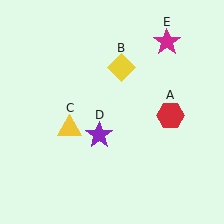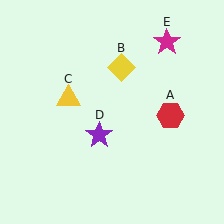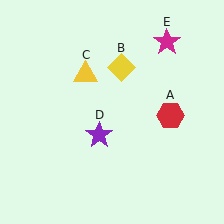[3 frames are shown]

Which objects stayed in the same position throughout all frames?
Red hexagon (object A) and yellow diamond (object B) and purple star (object D) and magenta star (object E) remained stationary.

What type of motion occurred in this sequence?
The yellow triangle (object C) rotated clockwise around the center of the scene.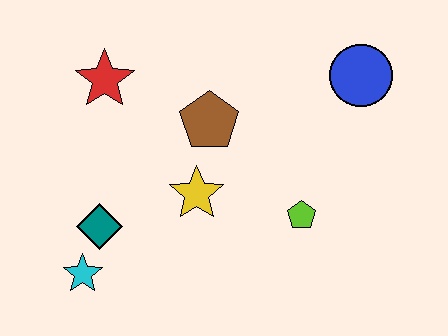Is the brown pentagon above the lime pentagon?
Yes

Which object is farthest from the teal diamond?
The blue circle is farthest from the teal diamond.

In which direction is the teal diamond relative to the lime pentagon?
The teal diamond is to the left of the lime pentagon.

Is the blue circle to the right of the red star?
Yes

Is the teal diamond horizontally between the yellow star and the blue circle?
No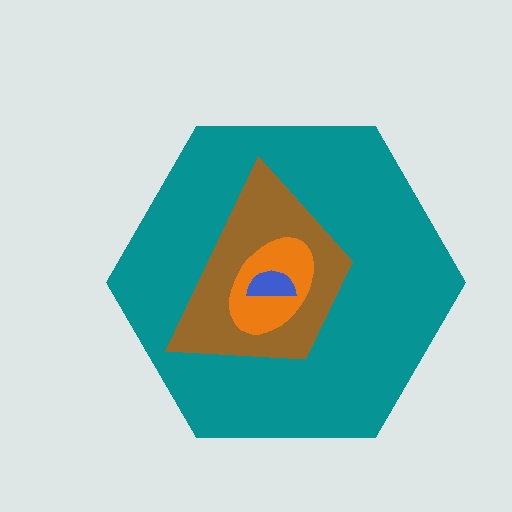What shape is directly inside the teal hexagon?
The brown trapezoid.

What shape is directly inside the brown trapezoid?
The orange ellipse.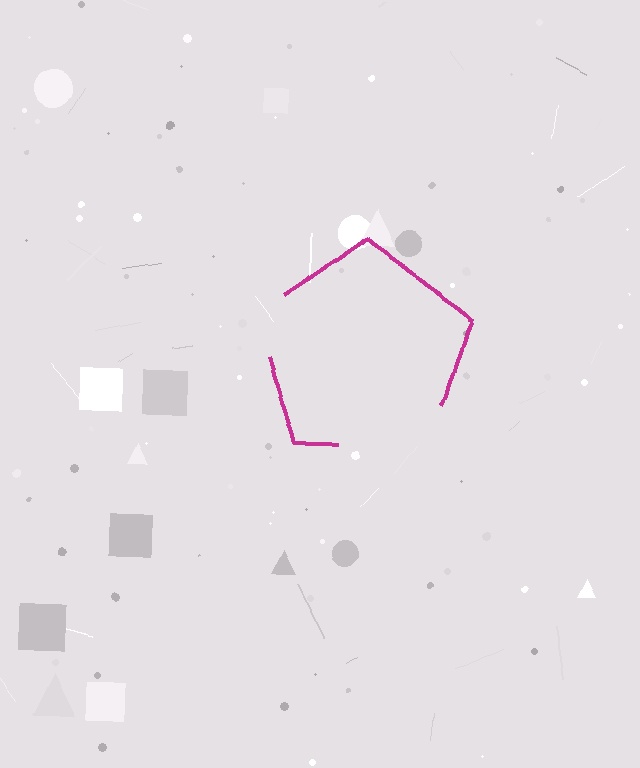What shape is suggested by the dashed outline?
The dashed outline suggests a pentagon.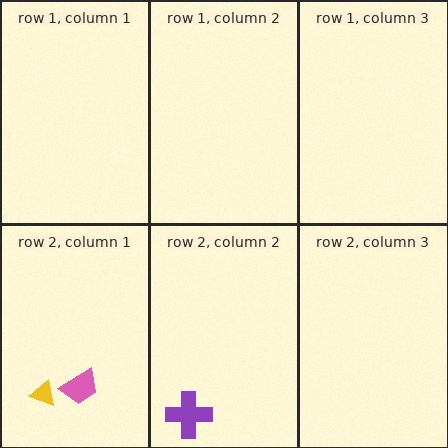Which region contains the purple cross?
The row 2, column 2 region.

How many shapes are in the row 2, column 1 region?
2.